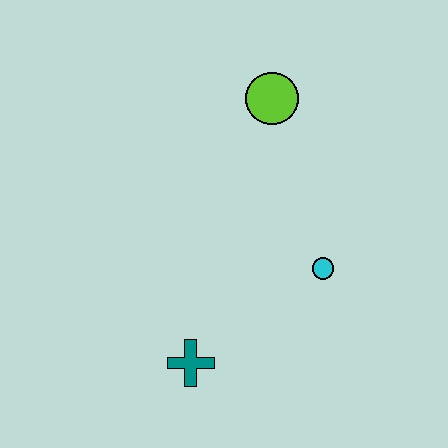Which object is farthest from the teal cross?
The lime circle is farthest from the teal cross.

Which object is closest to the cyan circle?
The teal cross is closest to the cyan circle.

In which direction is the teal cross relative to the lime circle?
The teal cross is below the lime circle.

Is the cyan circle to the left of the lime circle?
No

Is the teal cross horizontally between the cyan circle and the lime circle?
No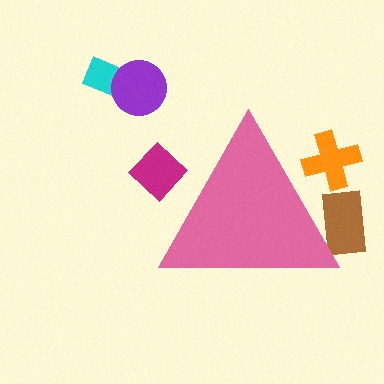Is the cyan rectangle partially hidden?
No, the cyan rectangle is fully visible.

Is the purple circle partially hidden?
No, the purple circle is fully visible.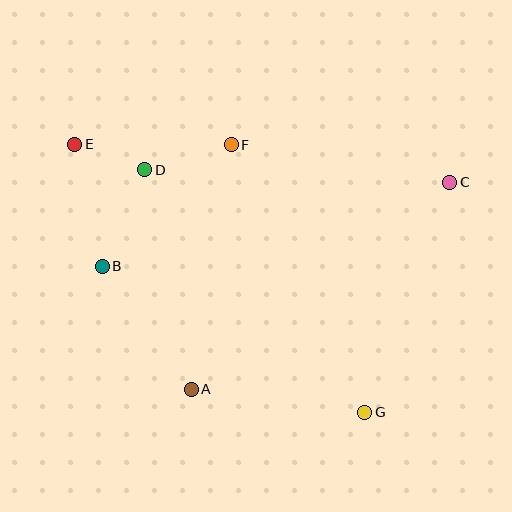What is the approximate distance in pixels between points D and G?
The distance between D and G is approximately 327 pixels.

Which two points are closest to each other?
Points D and E are closest to each other.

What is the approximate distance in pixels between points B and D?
The distance between B and D is approximately 105 pixels.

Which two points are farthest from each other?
Points E and G are farthest from each other.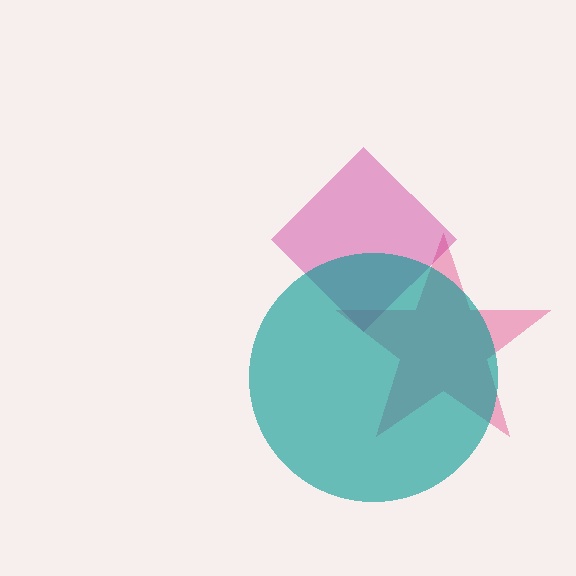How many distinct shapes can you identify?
There are 3 distinct shapes: a pink star, a magenta diamond, a teal circle.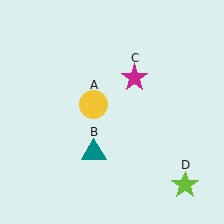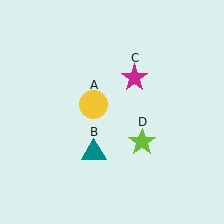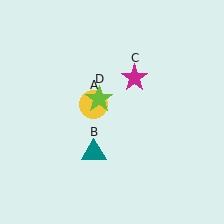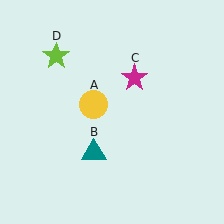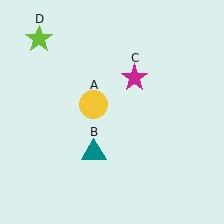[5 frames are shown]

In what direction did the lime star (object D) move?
The lime star (object D) moved up and to the left.